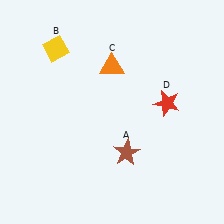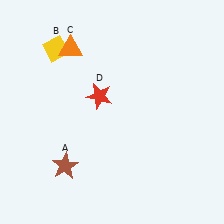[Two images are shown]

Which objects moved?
The objects that moved are: the brown star (A), the orange triangle (C), the red star (D).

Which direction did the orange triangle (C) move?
The orange triangle (C) moved left.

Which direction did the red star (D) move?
The red star (D) moved left.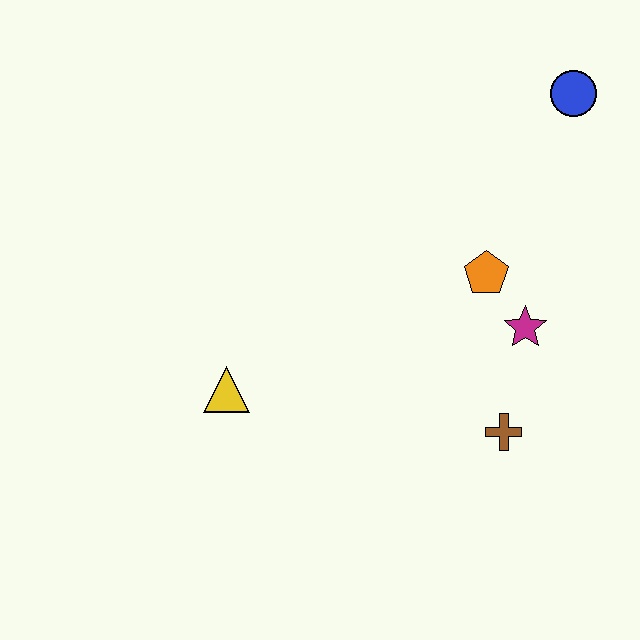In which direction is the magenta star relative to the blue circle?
The magenta star is below the blue circle.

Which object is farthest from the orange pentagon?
The yellow triangle is farthest from the orange pentagon.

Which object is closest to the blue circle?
The orange pentagon is closest to the blue circle.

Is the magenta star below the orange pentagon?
Yes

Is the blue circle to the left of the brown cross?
No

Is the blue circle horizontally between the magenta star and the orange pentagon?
No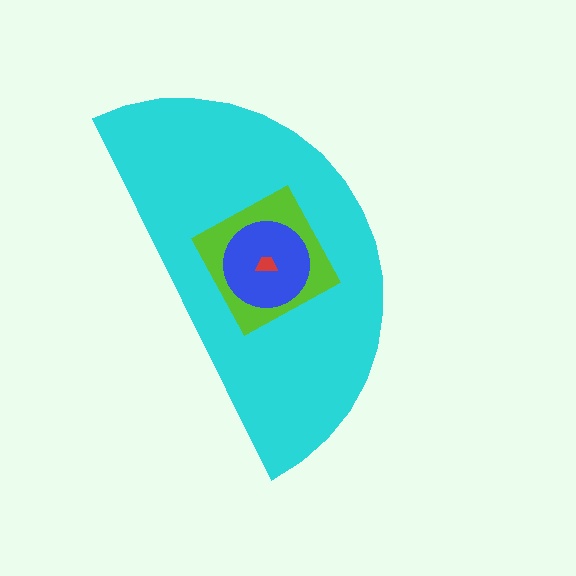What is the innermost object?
The red trapezoid.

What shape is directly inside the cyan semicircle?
The lime diamond.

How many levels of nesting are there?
4.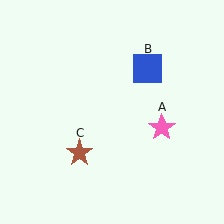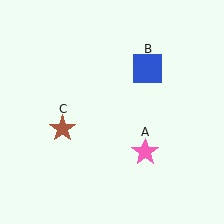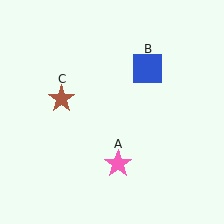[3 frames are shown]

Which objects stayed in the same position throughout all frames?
Blue square (object B) remained stationary.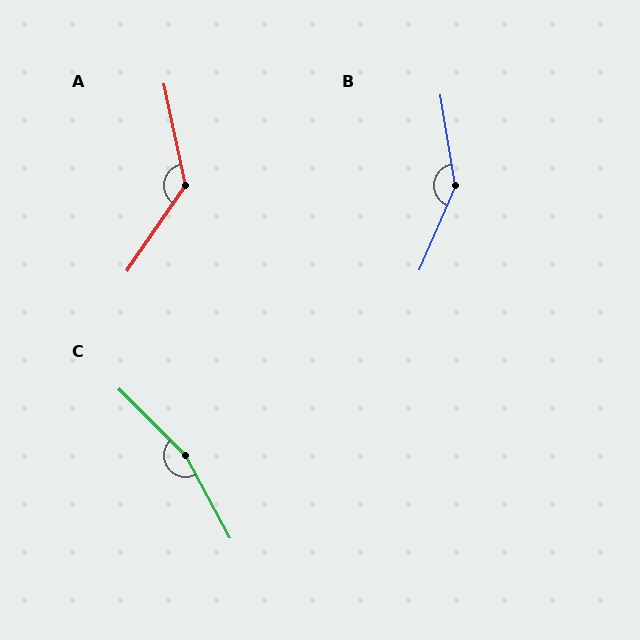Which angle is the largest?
C, at approximately 163 degrees.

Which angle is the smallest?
A, at approximately 134 degrees.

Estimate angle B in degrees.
Approximately 147 degrees.